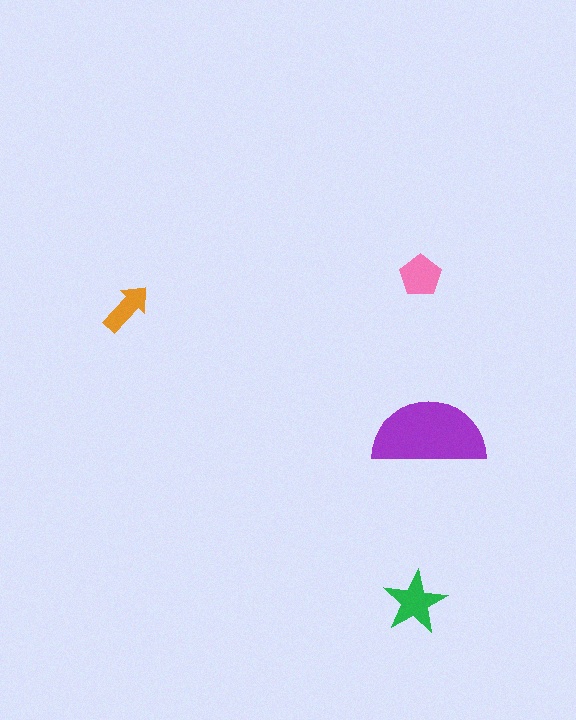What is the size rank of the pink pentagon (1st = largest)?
3rd.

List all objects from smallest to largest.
The orange arrow, the pink pentagon, the green star, the purple semicircle.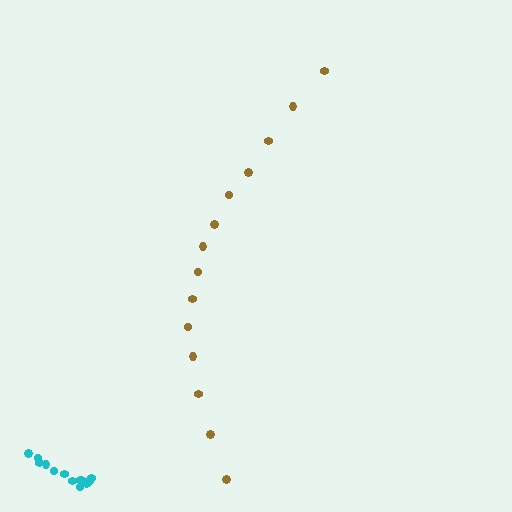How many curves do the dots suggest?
There are 2 distinct paths.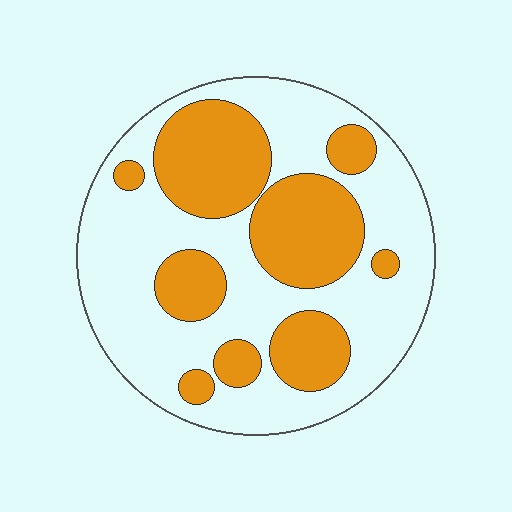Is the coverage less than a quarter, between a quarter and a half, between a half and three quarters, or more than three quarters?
Between a quarter and a half.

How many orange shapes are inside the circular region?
9.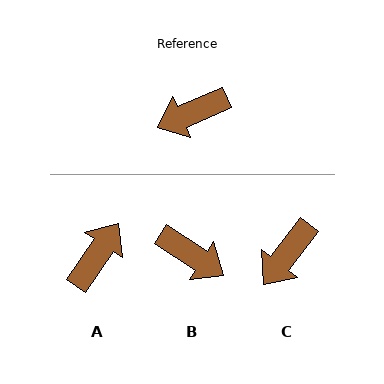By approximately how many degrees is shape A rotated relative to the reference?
Approximately 147 degrees clockwise.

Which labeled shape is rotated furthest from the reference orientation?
A, about 147 degrees away.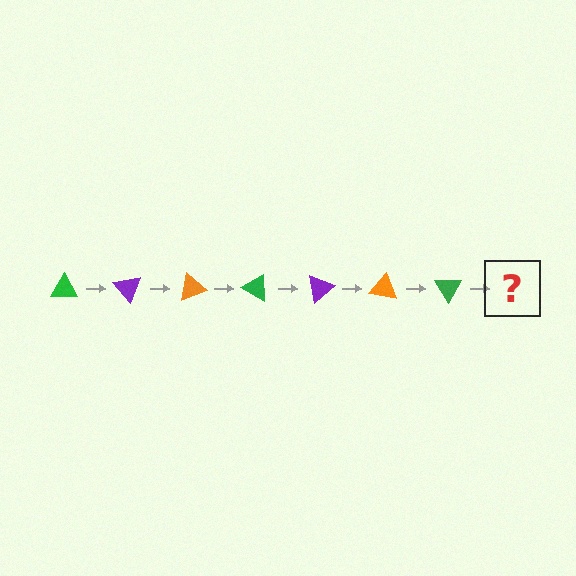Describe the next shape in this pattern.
It should be a purple triangle, rotated 350 degrees from the start.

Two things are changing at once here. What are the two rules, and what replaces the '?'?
The two rules are that it rotates 50 degrees each step and the color cycles through green, purple, and orange. The '?' should be a purple triangle, rotated 350 degrees from the start.